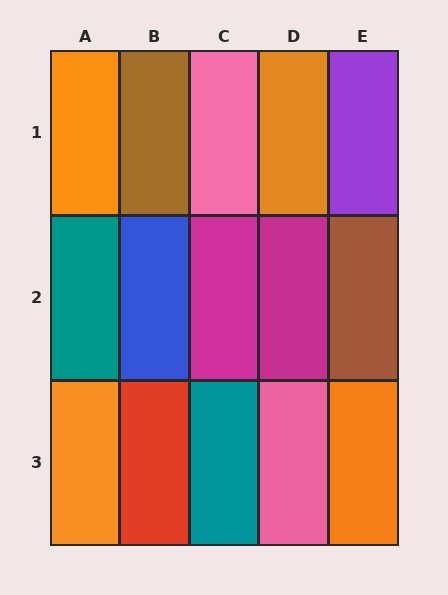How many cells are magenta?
2 cells are magenta.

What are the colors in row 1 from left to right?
Orange, brown, pink, orange, purple.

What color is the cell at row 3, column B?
Red.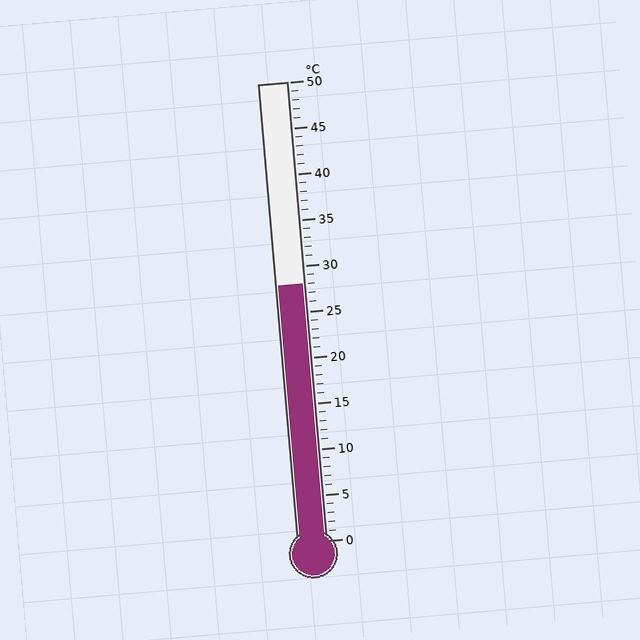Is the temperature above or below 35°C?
The temperature is below 35°C.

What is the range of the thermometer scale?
The thermometer scale ranges from 0°C to 50°C.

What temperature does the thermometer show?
The thermometer shows approximately 28°C.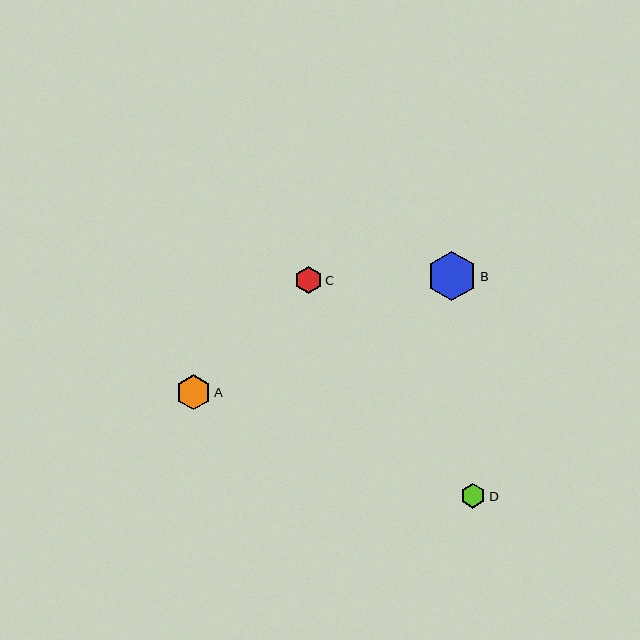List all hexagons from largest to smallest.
From largest to smallest: B, A, C, D.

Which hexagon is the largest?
Hexagon B is the largest with a size of approximately 49 pixels.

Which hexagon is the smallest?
Hexagon D is the smallest with a size of approximately 25 pixels.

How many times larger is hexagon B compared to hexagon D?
Hexagon B is approximately 2.0 times the size of hexagon D.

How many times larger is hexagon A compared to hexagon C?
Hexagon A is approximately 1.3 times the size of hexagon C.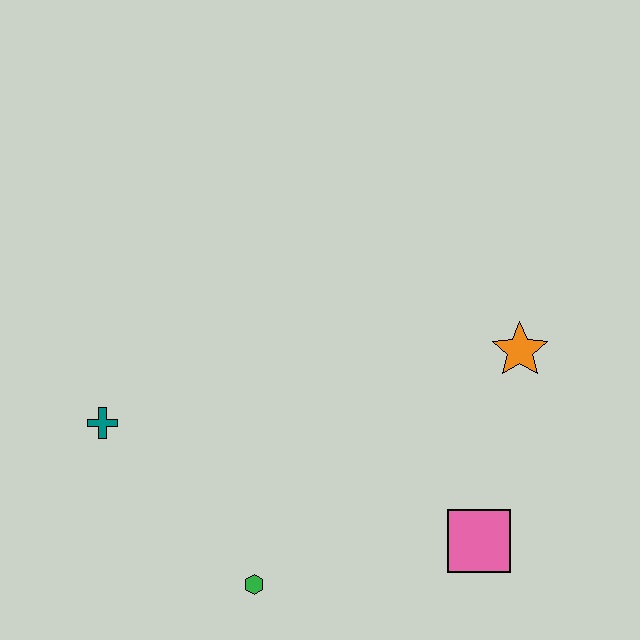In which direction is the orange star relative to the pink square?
The orange star is above the pink square.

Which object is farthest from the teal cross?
The orange star is farthest from the teal cross.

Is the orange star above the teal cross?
Yes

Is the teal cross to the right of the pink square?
No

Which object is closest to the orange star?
The pink square is closest to the orange star.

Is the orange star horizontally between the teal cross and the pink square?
No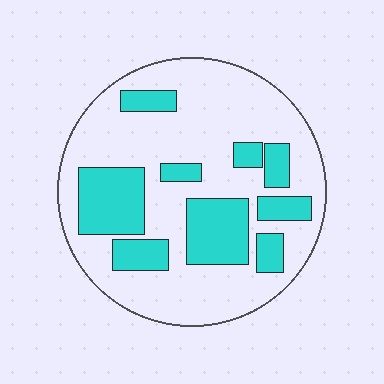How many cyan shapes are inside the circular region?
9.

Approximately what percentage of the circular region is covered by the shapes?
Approximately 30%.